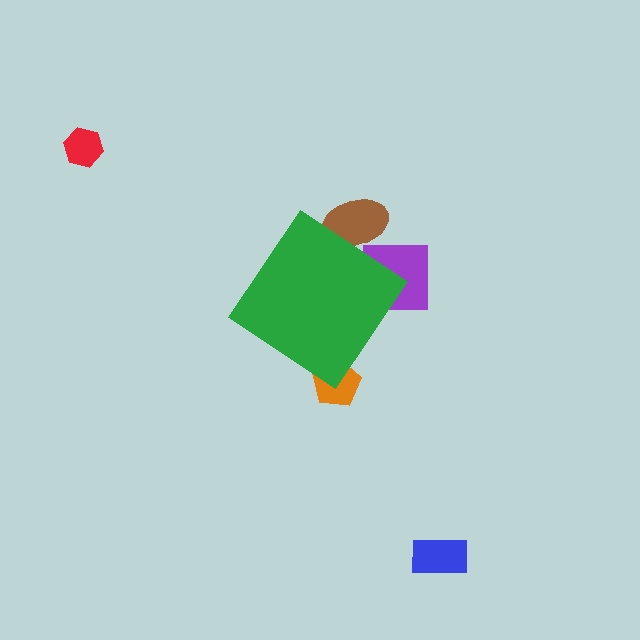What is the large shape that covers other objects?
A green diamond.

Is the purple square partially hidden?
Yes, the purple square is partially hidden behind the green diamond.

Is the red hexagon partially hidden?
No, the red hexagon is fully visible.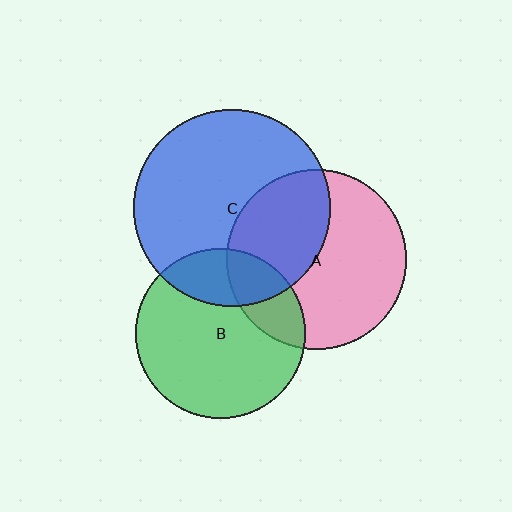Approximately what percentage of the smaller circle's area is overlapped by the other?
Approximately 20%.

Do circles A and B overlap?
Yes.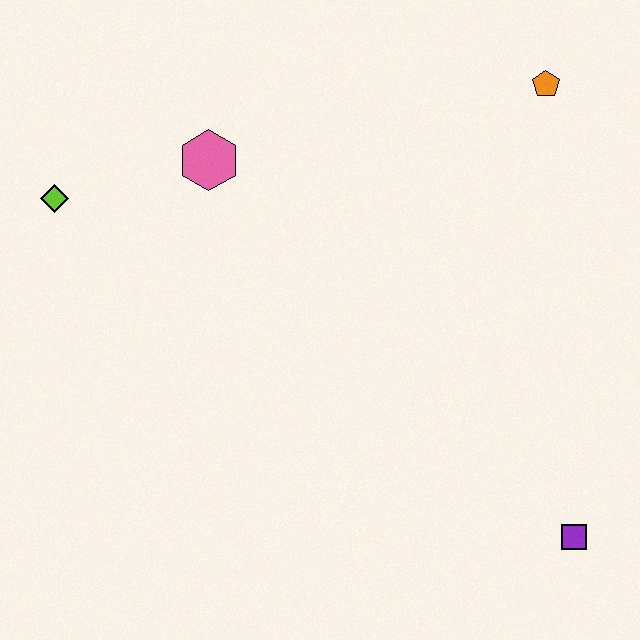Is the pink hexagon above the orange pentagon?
No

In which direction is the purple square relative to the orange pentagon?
The purple square is below the orange pentagon.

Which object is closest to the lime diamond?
The pink hexagon is closest to the lime diamond.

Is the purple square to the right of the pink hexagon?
Yes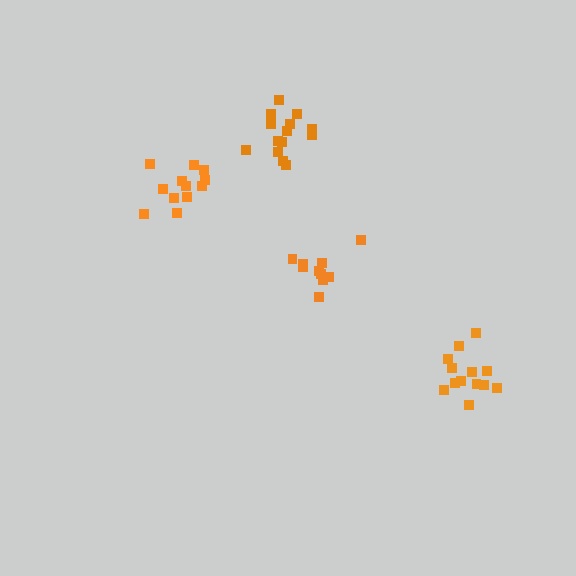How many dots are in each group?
Group 1: 12 dots, Group 2: 13 dots, Group 3: 14 dots, Group 4: 10 dots (49 total).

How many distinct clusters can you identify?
There are 4 distinct clusters.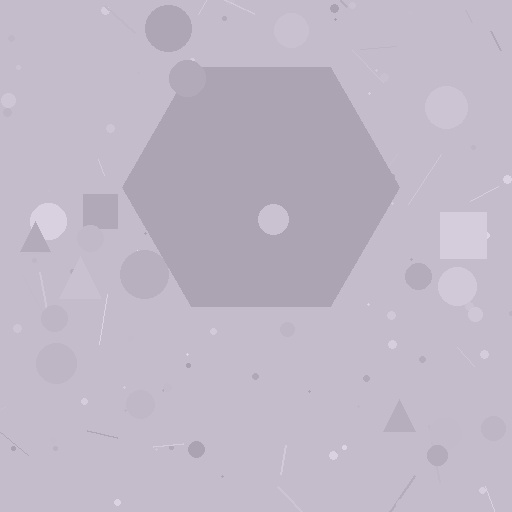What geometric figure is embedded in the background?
A hexagon is embedded in the background.